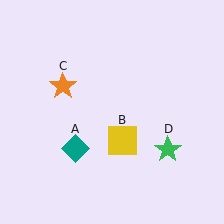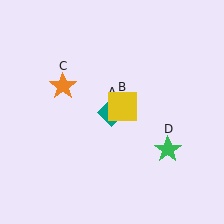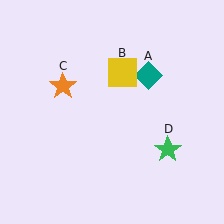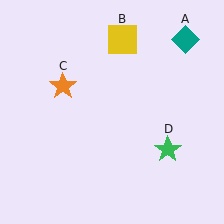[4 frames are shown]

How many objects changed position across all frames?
2 objects changed position: teal diamond (object A), yellow square (object B).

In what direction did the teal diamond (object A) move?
The teal diamond (object A) moved up and to the right.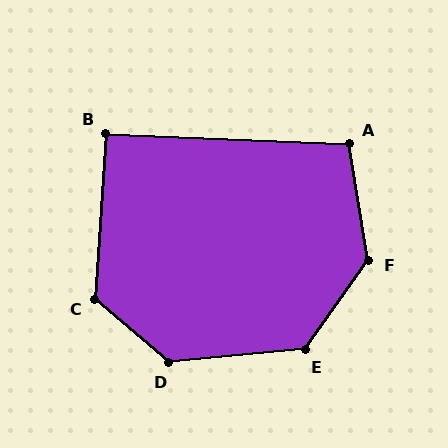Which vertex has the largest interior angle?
F, at approximately 135 degrees.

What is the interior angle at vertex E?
Approximately 131 degrees (obtuse).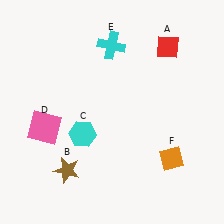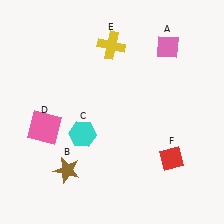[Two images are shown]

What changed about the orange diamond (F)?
In Image 1, F is orange. In Image 2, it changed to red.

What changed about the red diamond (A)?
In Image 1, A is red. In Image 2, it changed to pink.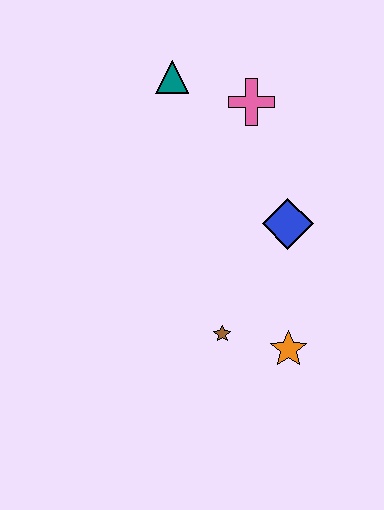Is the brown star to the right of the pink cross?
No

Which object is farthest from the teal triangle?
The orange star is farthest from the teal triangle.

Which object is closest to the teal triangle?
The pink cross is closest to the teal triangle.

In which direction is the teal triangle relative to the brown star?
The teal triangle is above the brown star.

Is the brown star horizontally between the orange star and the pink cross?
No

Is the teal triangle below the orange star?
No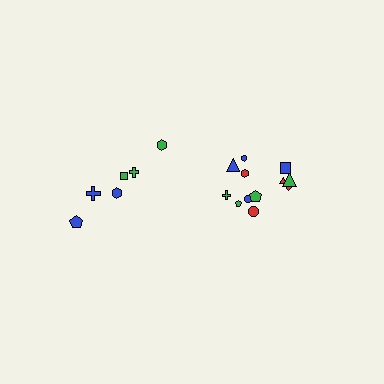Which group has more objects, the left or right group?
The right group.